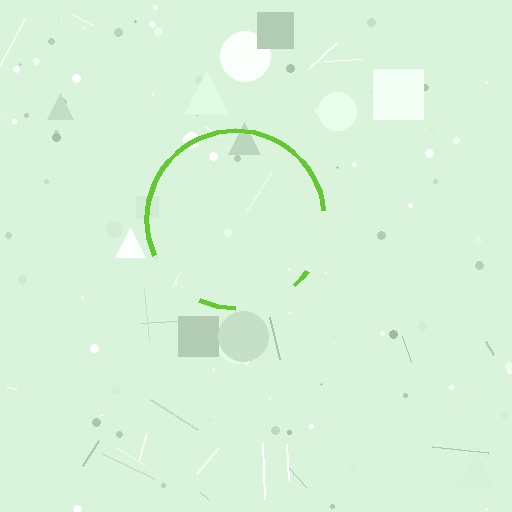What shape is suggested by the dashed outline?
The dashed outline suggests a circle.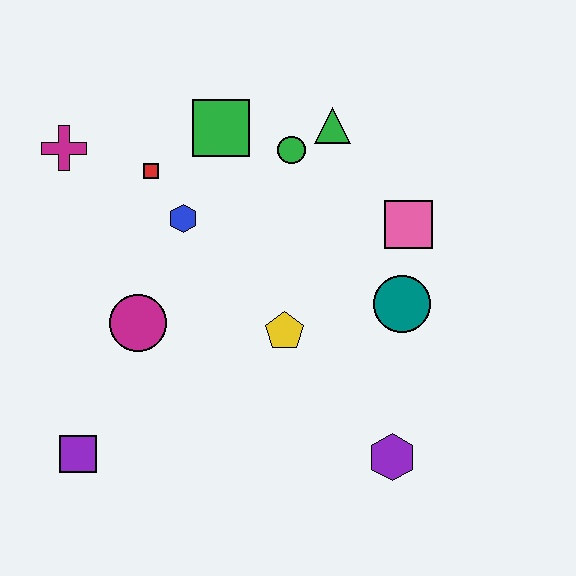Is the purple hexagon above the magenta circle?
No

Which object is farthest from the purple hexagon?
The magenta cross is farthest from the purple hexagon.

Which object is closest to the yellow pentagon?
The teal circle is closest to the yellow pentagon.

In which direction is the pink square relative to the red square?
The pink square is to the right of the red square.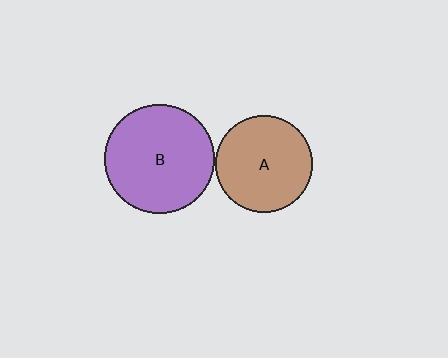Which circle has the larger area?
Circle B (purple).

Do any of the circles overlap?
No, none of the circles overlap.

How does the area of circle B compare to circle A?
Approximately 1.3 times.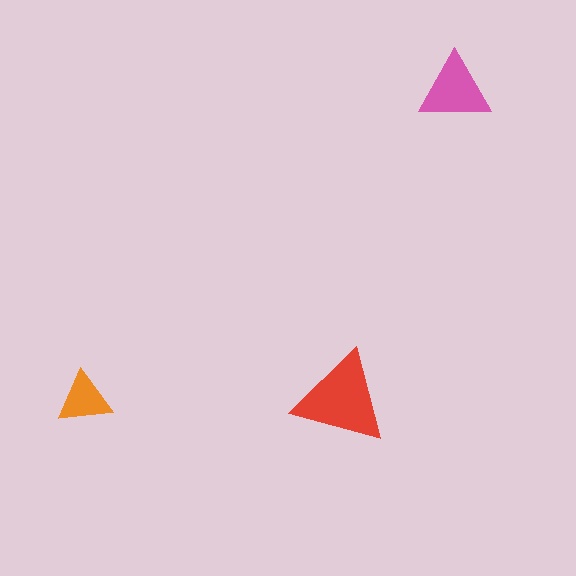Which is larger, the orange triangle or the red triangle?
The red one.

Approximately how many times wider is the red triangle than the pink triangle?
About 1.5 times wider.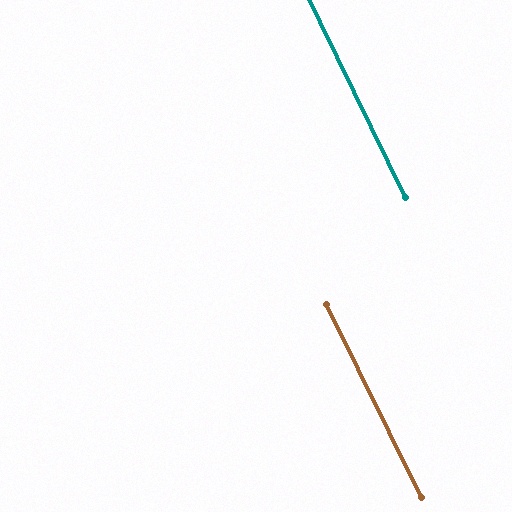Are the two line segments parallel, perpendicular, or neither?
Parallel — their directions differ by only 0.7°.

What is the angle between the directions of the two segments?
Approximately 1 degree.